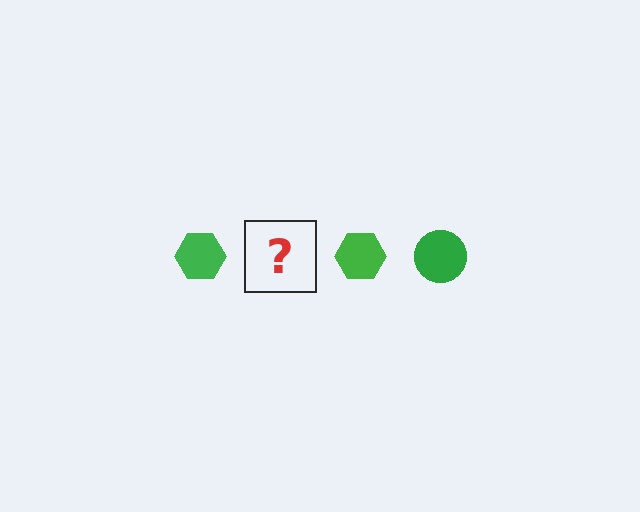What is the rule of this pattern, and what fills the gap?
The rule is that the pattern cycles through hexagon, circle shapes in green. The gap should be filled with a green circle.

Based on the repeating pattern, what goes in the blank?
The blank should be a green circle.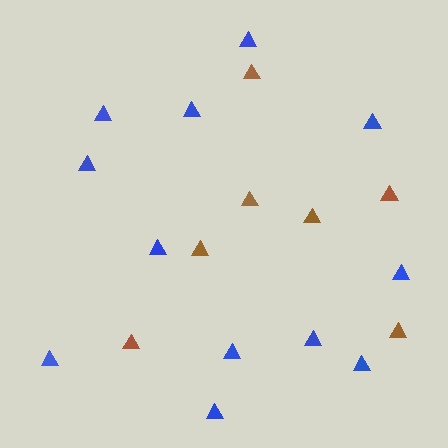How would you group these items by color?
There are 2 groups: one group of brown triangles (7) and one group of blue triangles (12).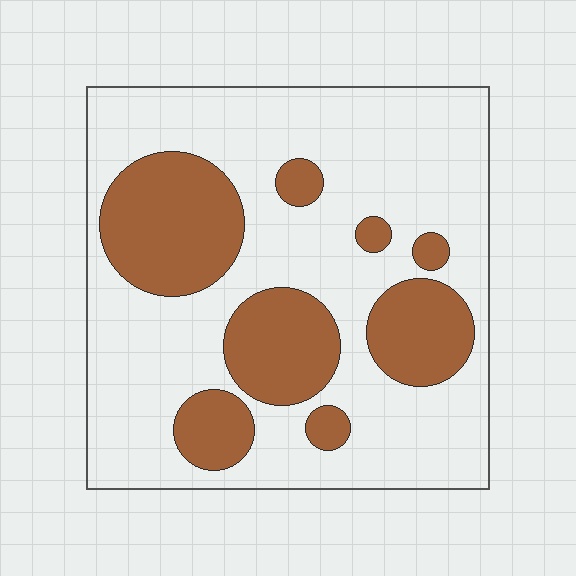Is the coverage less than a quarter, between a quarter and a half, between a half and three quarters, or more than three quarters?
Between a quarter and a half.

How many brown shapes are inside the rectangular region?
8.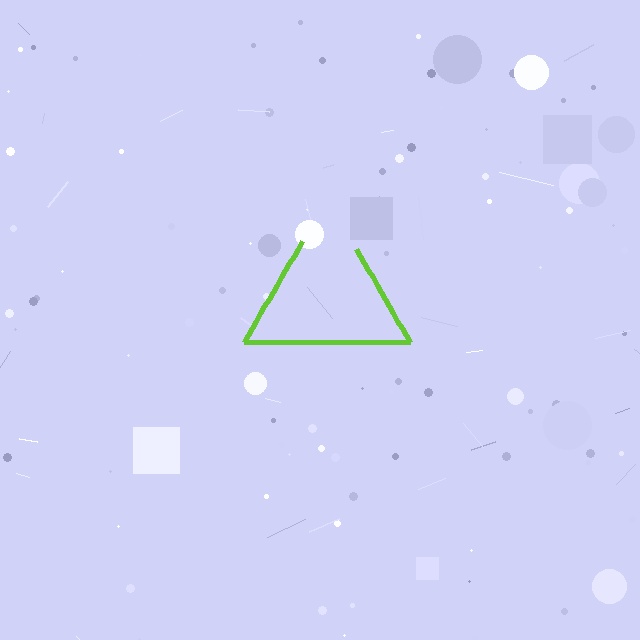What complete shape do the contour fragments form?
The contour fragments form a triangle.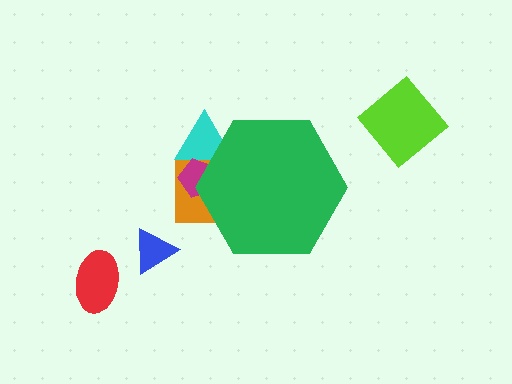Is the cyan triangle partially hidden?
Yes, the cyan triangle is partially hidden behind the green hexagon.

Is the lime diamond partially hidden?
No, the lime diamond is fully visible.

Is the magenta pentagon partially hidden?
Yes, the magenta pentagon is partially hidden behind the green hexagon.